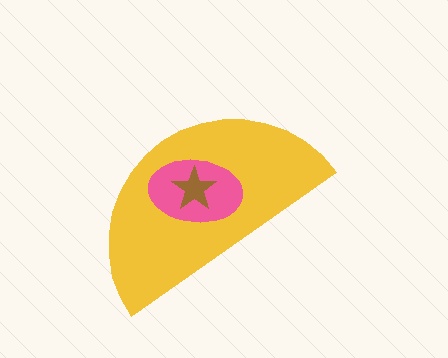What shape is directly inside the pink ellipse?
The brown star.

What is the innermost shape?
The brown star.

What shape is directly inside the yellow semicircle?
The pink ellipse.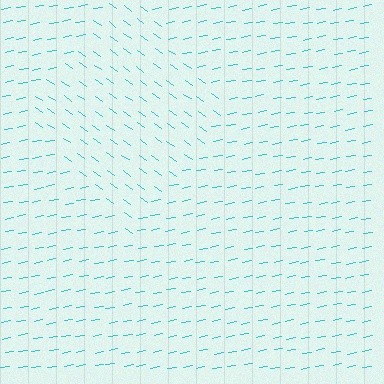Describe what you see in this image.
The image is filled with small cyan line segments. A diamond region in the image has lines oriented differently from the surrounding lines, creating a visible texture boundary.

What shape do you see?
I see a diamond.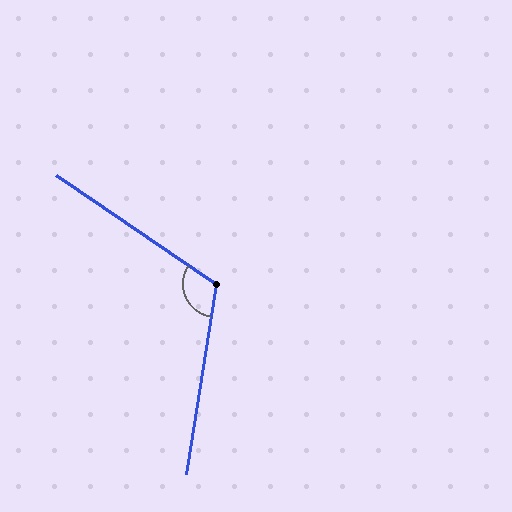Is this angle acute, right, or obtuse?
It is obtuse.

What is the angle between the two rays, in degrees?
Approximately 115 degrees.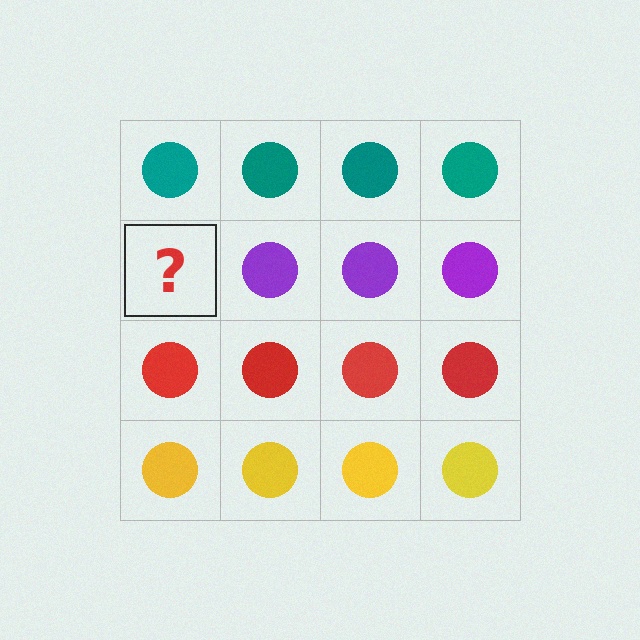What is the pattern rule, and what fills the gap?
The rule is that each row has a consistent color. The gap should be filled with a purple circle.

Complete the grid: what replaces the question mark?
The question mark should be replaced with a purple circle.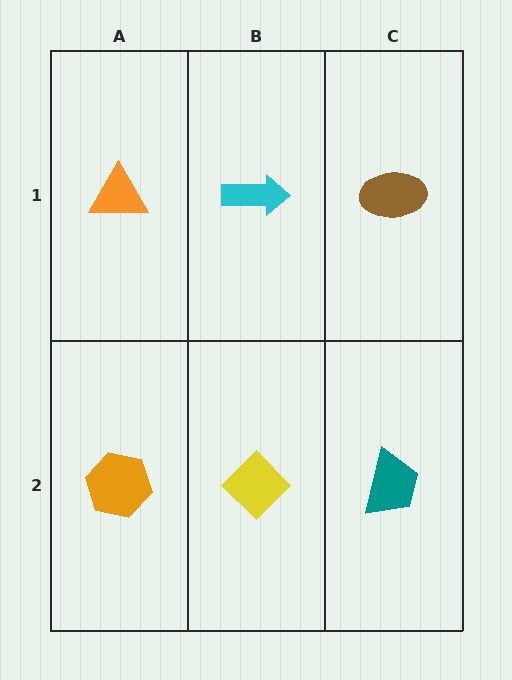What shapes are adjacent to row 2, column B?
A cyan arrow (row 1, column B), an orange hexagon (row 2, column A), a teal trapezoid (row 2, column C).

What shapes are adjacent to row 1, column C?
A teal trapezoid (row 2, column C), a cyan arrow (row 1, column B).